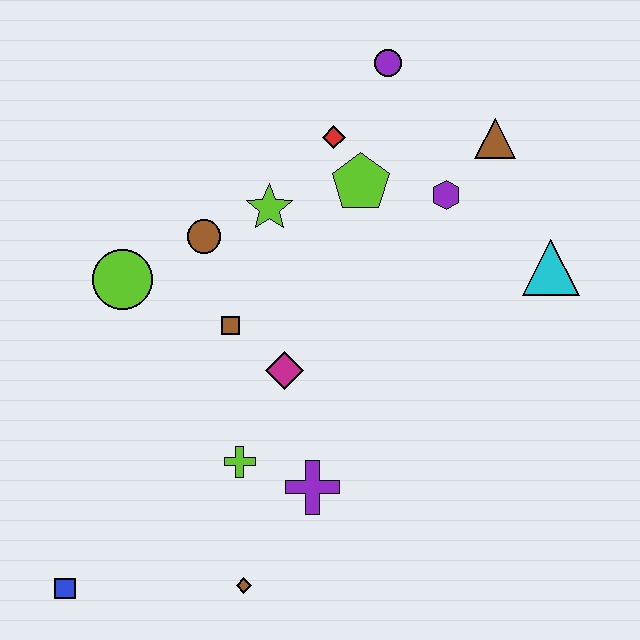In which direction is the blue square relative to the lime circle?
The blue square is below the lime circle.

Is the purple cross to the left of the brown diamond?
No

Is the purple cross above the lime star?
No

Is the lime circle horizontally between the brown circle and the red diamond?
No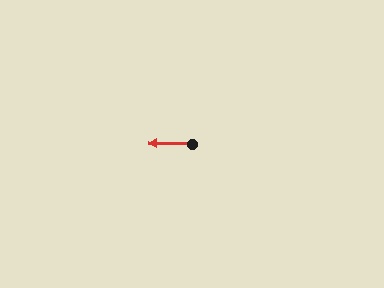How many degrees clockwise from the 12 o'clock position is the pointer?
Approximately 271 degrees.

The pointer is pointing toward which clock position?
Roughly 9 o'clock.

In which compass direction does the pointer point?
West.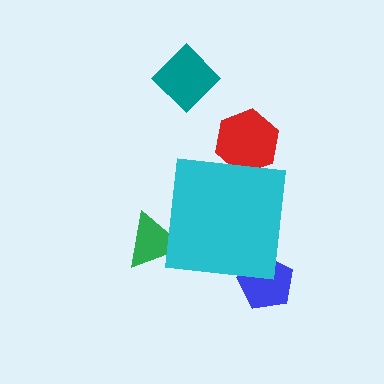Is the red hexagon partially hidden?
Yes, the red hexagon is partially hidden behind the cyan square.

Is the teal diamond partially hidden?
No, the teal diamond is fully visible.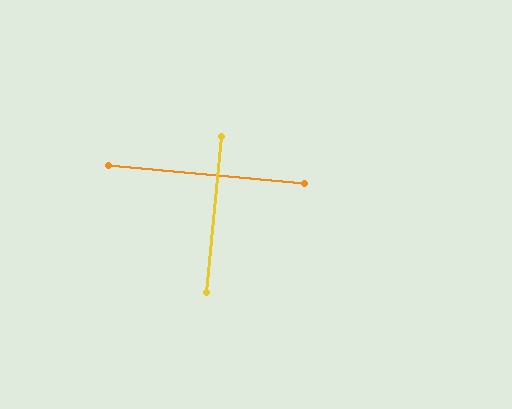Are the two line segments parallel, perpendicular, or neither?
Perpendicular — they meet at approximately 90°.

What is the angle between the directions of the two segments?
Approximately 90 degrees.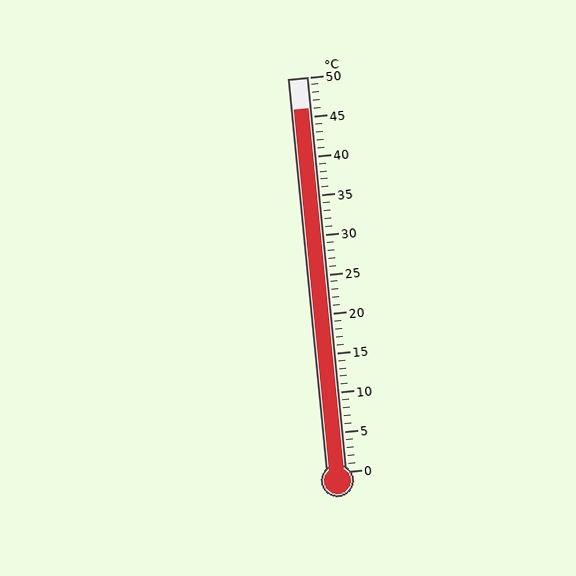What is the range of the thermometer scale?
The thermometer scale ranges from 0°C to 50°C.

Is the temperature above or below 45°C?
The temperature is above 45°C.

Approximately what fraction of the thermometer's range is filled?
The thermometer is filled to approximately 90% of its range.